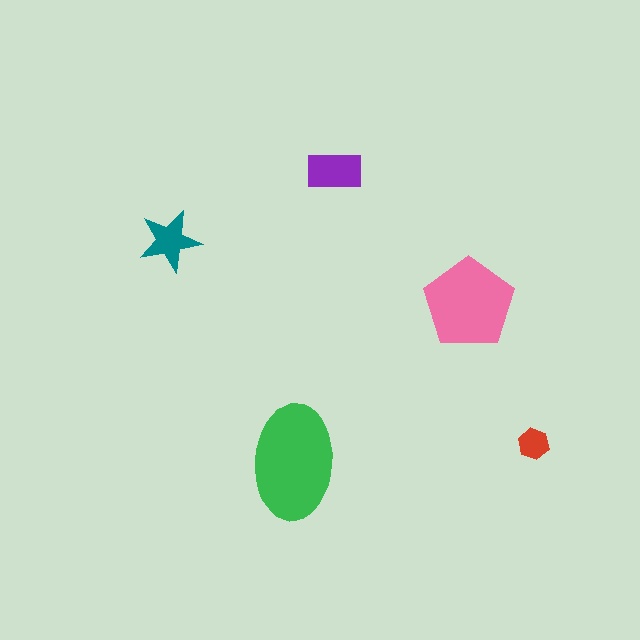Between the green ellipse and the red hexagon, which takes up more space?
The green ellipse.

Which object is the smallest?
The red hexagon.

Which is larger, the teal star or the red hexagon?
The teal star.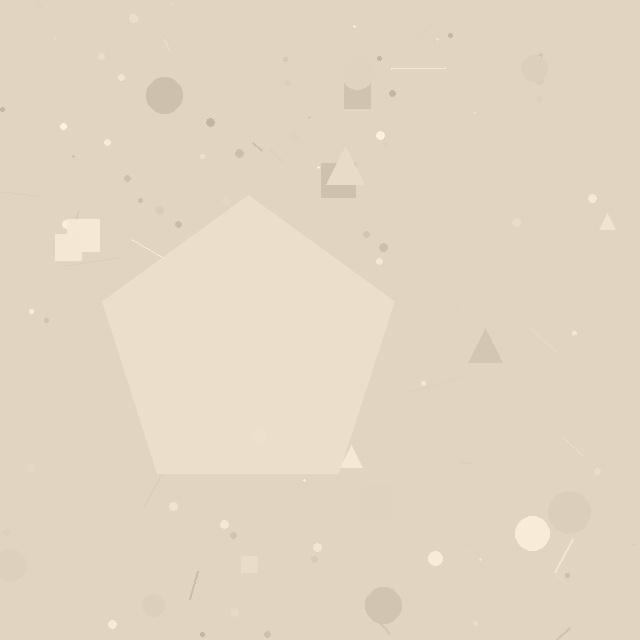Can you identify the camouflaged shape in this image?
The camouflaged shape is a pentagon.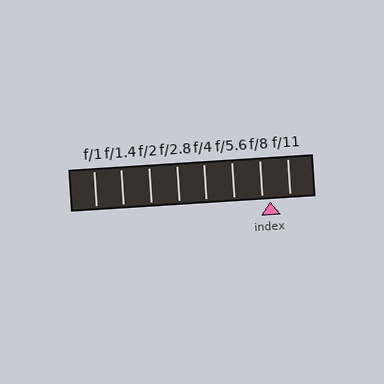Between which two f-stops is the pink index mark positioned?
The index mark is between f/8 and f/11.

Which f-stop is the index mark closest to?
The index mark is closest to f/8.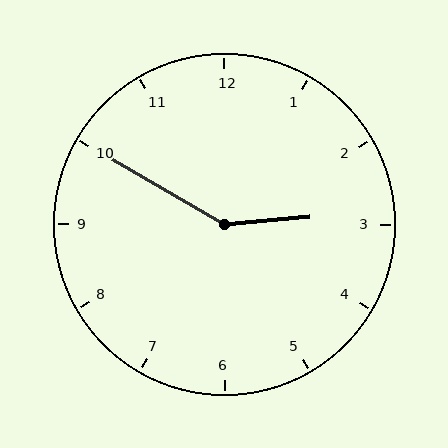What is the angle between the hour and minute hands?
Approximately 145 degrees.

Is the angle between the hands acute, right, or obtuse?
It is obtuse.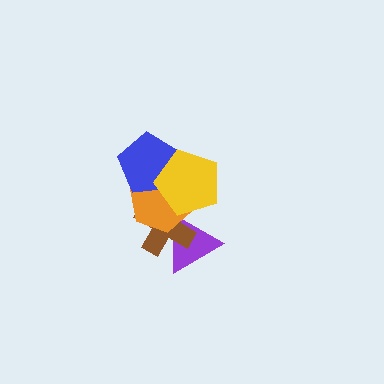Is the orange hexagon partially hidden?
Yes, it is partially covered by another shape.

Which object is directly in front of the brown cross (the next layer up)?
The orange hexagon is directly in front of the brown cross.